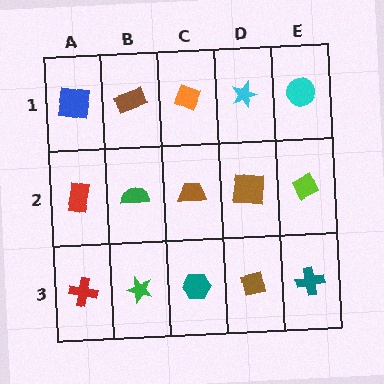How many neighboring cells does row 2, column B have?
4.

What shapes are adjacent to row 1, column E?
A lime diamond (row 2, column E), a cyan star (row 1, column D).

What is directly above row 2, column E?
A cyan circle.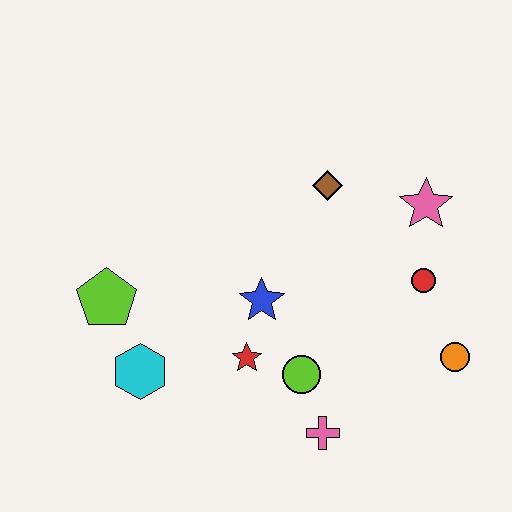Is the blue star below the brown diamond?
Yes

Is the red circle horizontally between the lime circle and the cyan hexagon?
No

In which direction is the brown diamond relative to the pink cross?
The brown diamond is above the pink cross.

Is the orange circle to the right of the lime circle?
Yes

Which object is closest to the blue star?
The red star is closest to the blue star.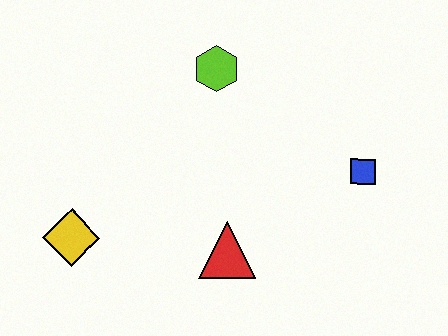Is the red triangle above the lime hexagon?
No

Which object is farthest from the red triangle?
The lime hexagon is farthest from the red triangle.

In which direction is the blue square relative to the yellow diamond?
The blue square is to the right of the yellow diamond.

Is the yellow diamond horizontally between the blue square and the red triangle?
No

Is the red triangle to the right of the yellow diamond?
Yes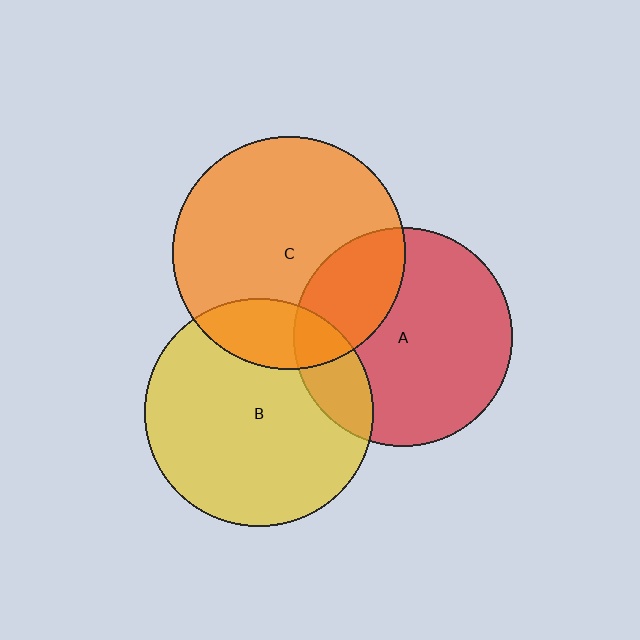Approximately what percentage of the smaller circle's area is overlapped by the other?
Approximately 15%.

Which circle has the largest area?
Circle C (orange).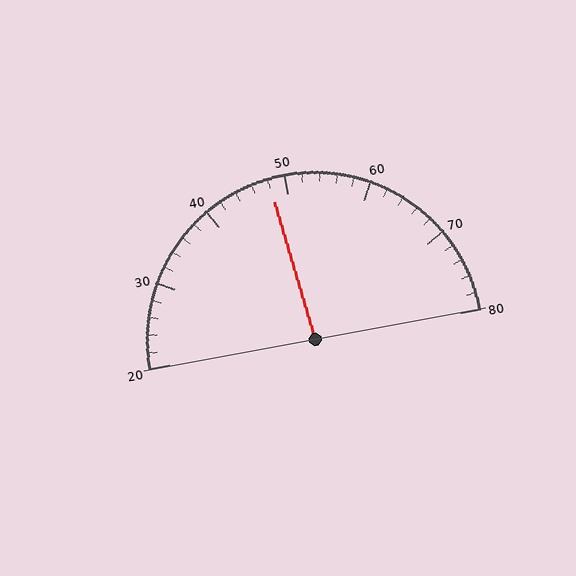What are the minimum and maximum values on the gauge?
The gauge ranges from 20 to 80.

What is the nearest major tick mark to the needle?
The nearest major tick mark is 50.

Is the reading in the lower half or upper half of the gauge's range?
The reading is in the lower half of the range (20 to 80).